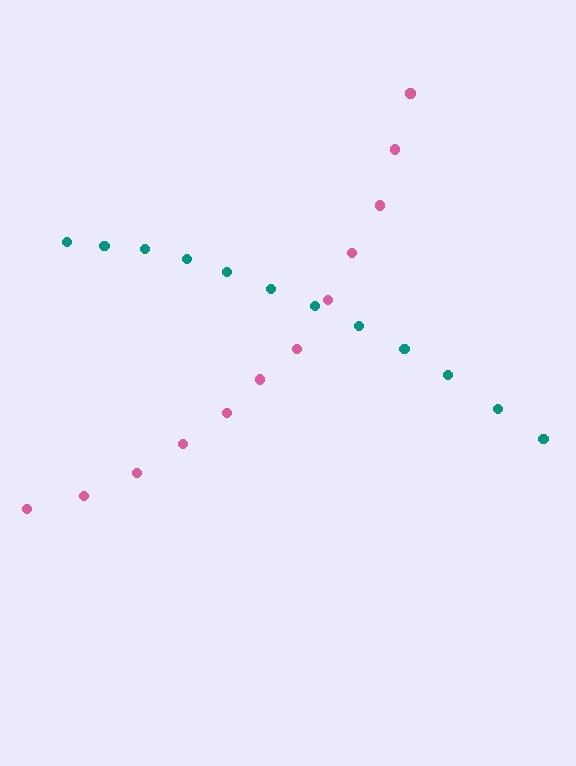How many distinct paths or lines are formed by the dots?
There are 2 distinct paths.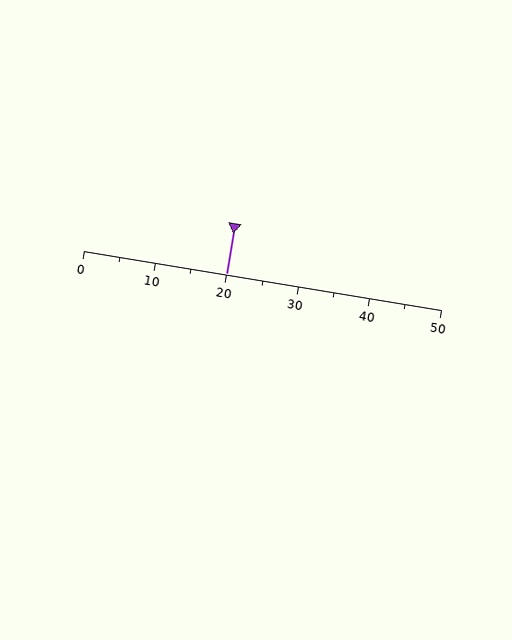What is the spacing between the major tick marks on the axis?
The major ticks are spaced 10 apart.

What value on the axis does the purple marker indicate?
The marker indicates approximately 20.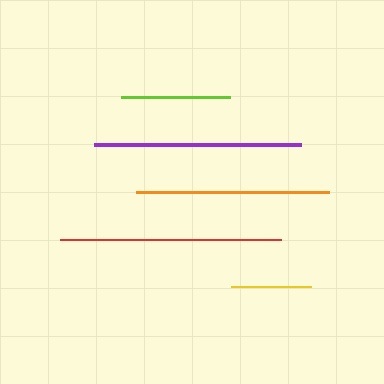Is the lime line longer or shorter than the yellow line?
The lime line is longer than the yellow line.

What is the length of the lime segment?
The lime segment is approximately 110 pixels long.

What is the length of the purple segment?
The purple segment is approximately 207 pixels long.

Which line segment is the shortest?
The yellow line is the shortest at approximately 80 pixels.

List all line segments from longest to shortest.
From longest to shortest: red, purple, orange, lime, yellow.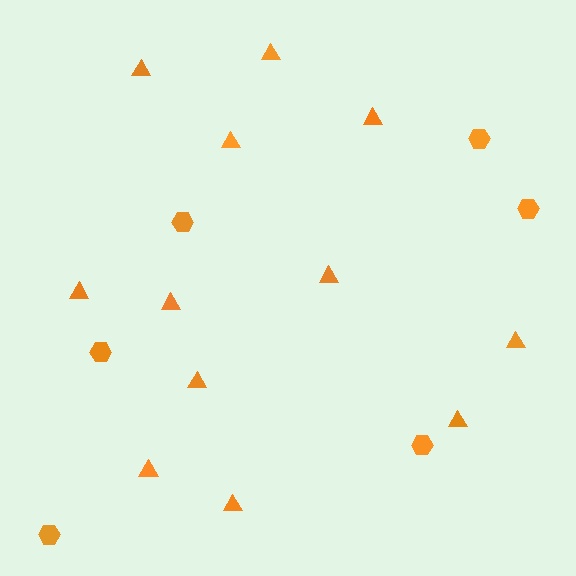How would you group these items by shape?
There are 2 groups: one group of triangles (12) and one group of hexagons (6).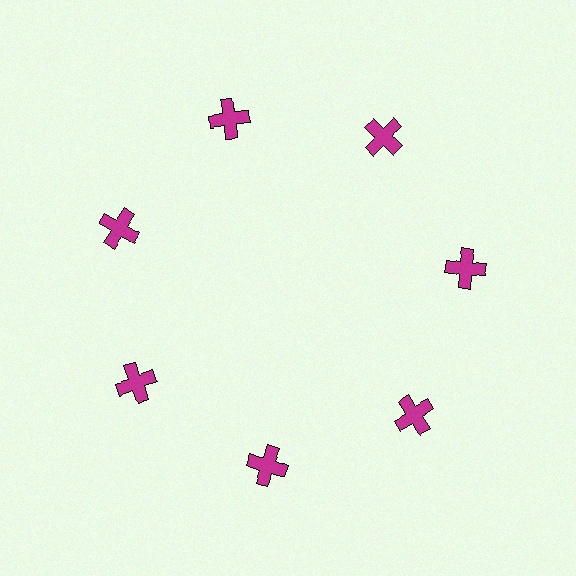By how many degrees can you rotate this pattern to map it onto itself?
The pattern maps onto itself every 51 degrees of rotation.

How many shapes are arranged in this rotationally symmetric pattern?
There are 7 shapes, arranged in 7 groups of 1.